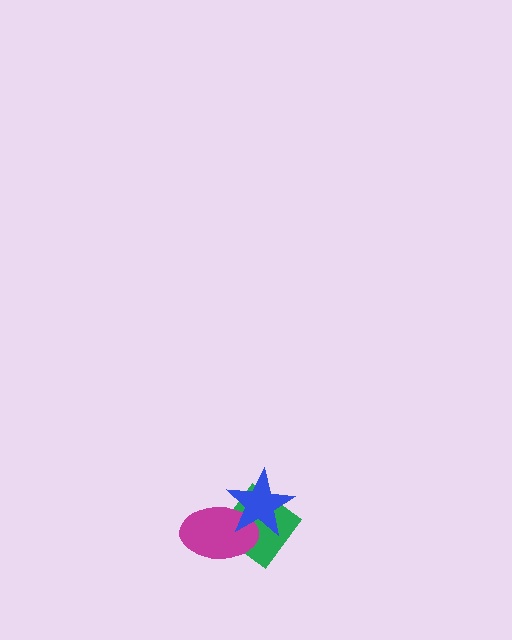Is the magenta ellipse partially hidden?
Yes, it is partially covered by another shape.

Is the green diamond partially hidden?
Yes, it is partially covered by another shape.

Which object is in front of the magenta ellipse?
The blue star is in front of the magenta ellipse.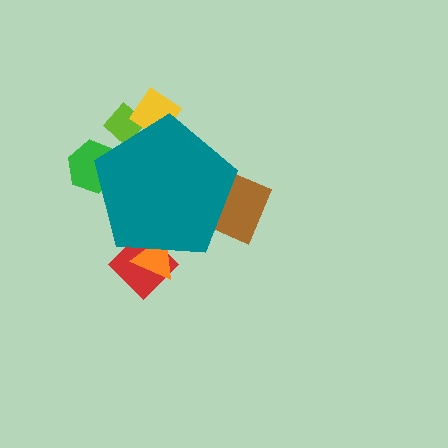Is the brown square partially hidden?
Yes, the brown square is partially hidden behind the teal pentagon.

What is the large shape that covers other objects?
A teal pentagon.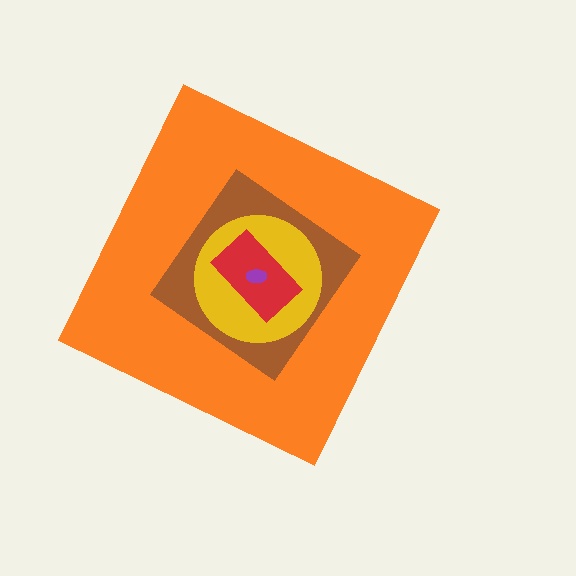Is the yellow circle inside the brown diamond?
Yes.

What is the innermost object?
The purple ellipse.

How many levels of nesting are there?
5.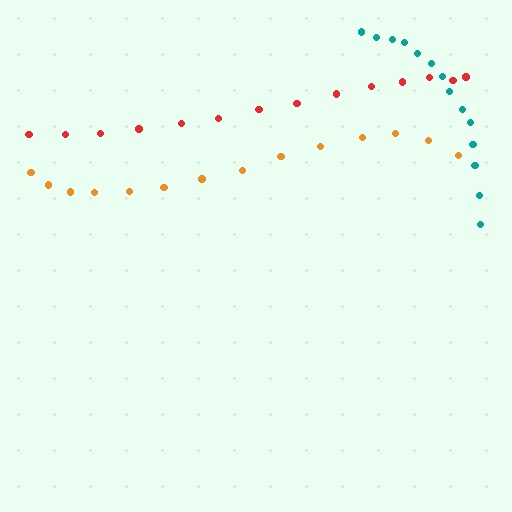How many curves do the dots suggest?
There are 3 distinct paths.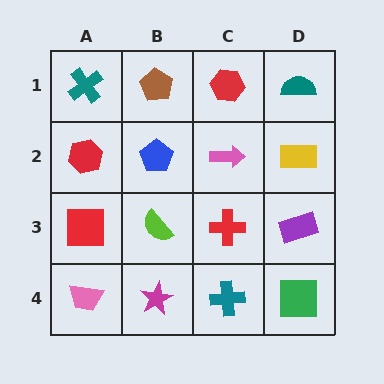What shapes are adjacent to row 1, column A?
A red hexagon (row 2, column A), a brown pentagon (row 1, column B).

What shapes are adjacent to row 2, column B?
A brown pentagon (row 1, column B), a lime semicircle (row 3, column B), a red hexagon (row 2, column A), a pink arrow (row 2, column C).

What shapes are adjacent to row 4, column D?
A purple rectangle (row 3, column D), a teal cross (row 4, column C).